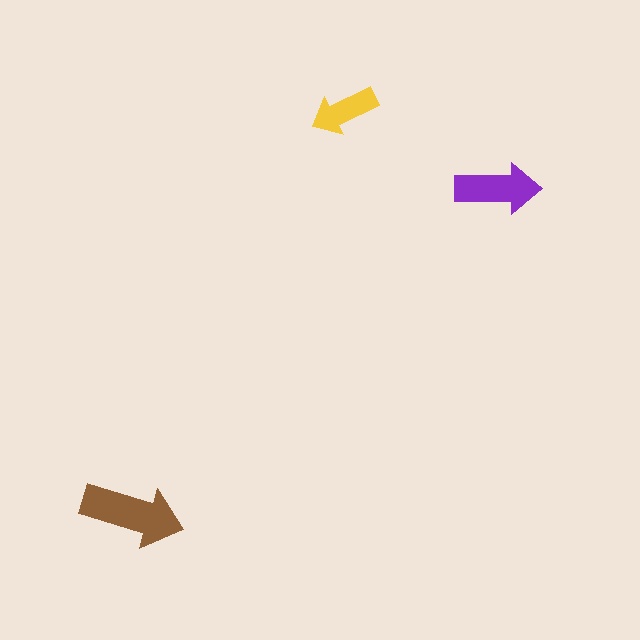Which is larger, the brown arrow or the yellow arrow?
The brown one.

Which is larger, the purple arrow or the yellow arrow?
The purple one.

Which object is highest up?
The yellow arrow is topmost.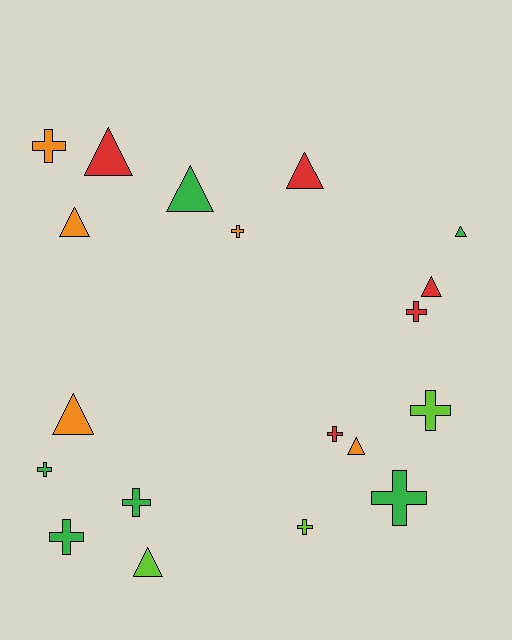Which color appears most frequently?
Green, with 6 objects.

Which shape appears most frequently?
Cross, with 10 objects.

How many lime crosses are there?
There are 2 lime crosses.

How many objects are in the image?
There are 19 objects.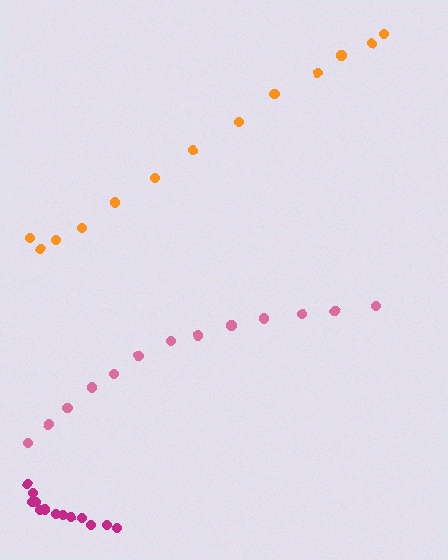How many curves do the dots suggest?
There are 3 distinct paths.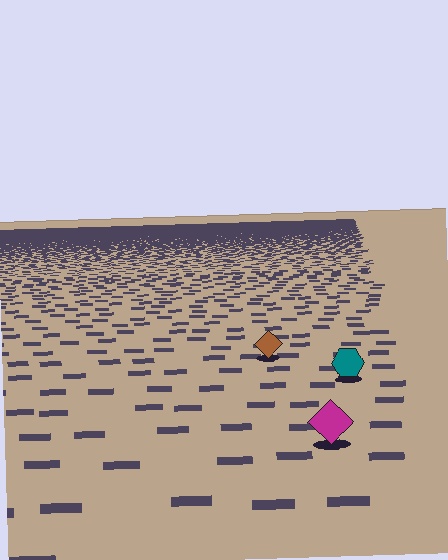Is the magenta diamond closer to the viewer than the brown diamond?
Yes. The magenta diamond is closer — you can tell from the texture gradient: the ground texture is coarser near it.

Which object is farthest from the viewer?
The brown diamond is farthest from the viewer. It appears smaller and the ground texture around it is denser.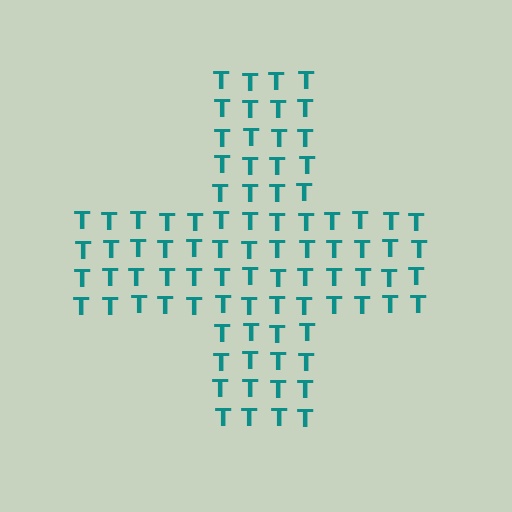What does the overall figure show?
The overall figure shows a cross.